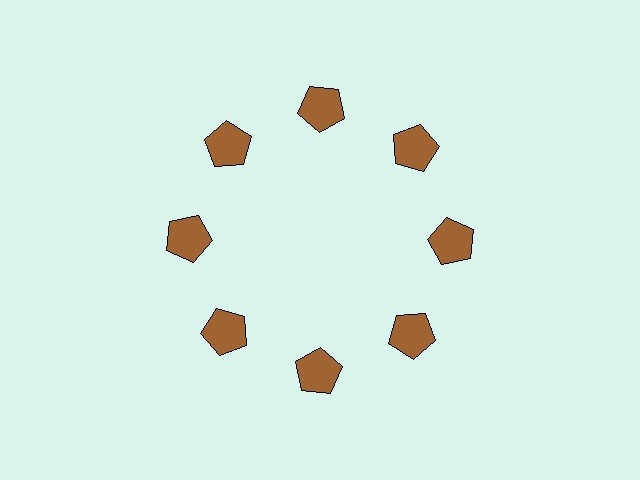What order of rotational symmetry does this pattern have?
This pattern has 8-fold rotational symmetry.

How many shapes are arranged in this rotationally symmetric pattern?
There are 8 shapes, arranged in 8 groups of 1.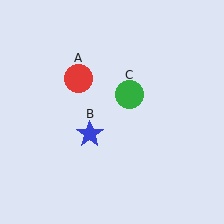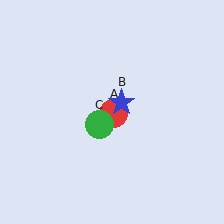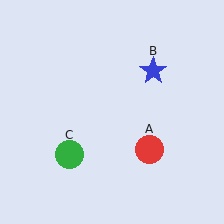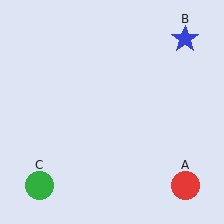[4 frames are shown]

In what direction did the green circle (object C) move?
The green circle (object C) moved down and to the left.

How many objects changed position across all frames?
3 objects changed position: red circle (object A), blue star (object B), green circle (object C).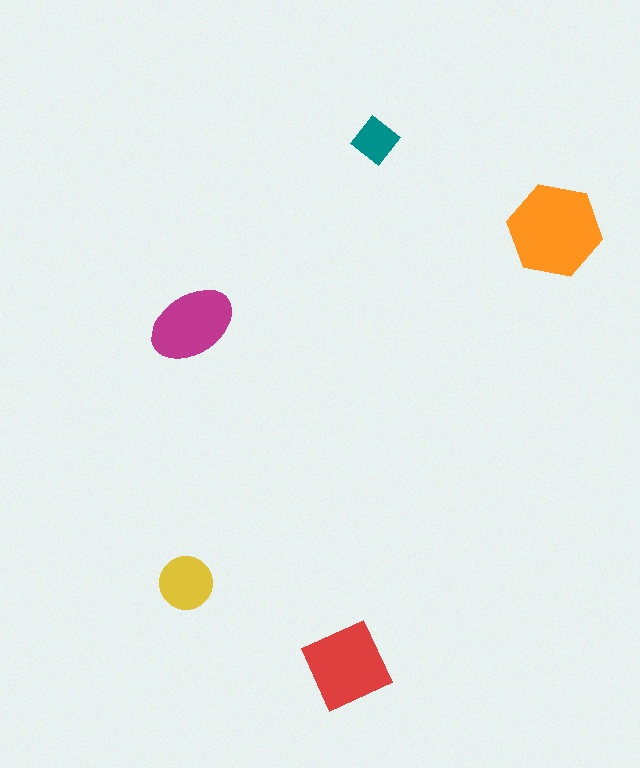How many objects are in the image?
There are 5 objects in the image.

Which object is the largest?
The orange hexagon.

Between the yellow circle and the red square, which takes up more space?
The red square.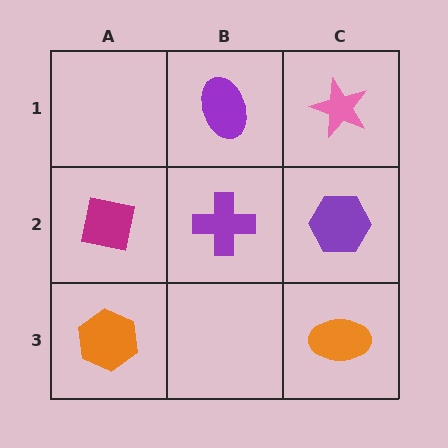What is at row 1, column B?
A purple ellipse.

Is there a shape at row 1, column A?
No, that cell is empty.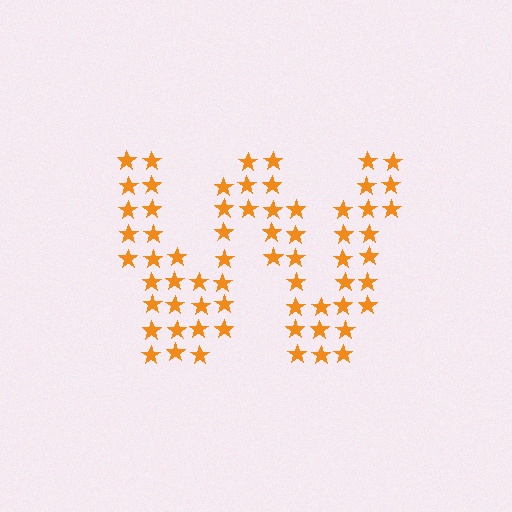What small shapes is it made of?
It is made of small stars.